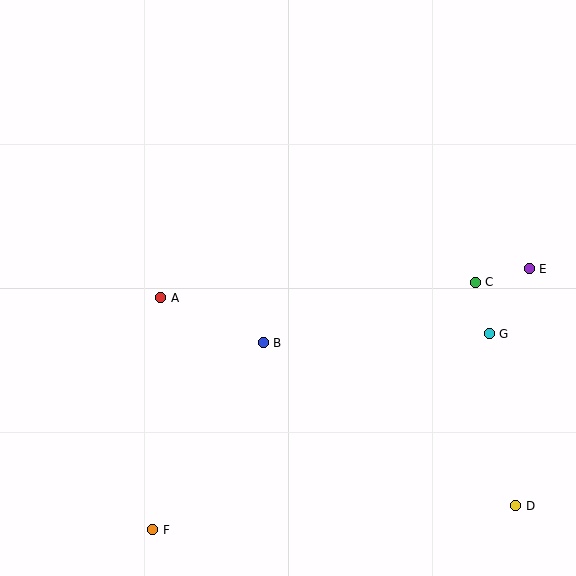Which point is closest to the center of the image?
Point B at (263, 343) is closest to the center.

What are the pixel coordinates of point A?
Point A is at (161, 298).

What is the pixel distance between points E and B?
The distance between E and B is 276 pixels.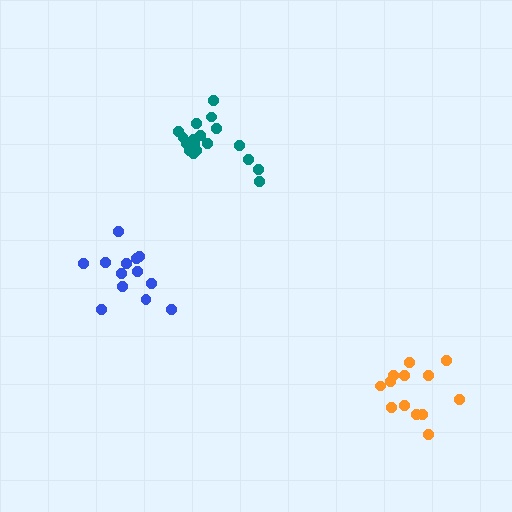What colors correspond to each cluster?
The clusters are colored: teal, orange, blue.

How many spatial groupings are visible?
There are 3 spatial groupings.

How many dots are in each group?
Group 1: 18 dots, Group 2: 13 dots, Group 3: 13 dots (44 total).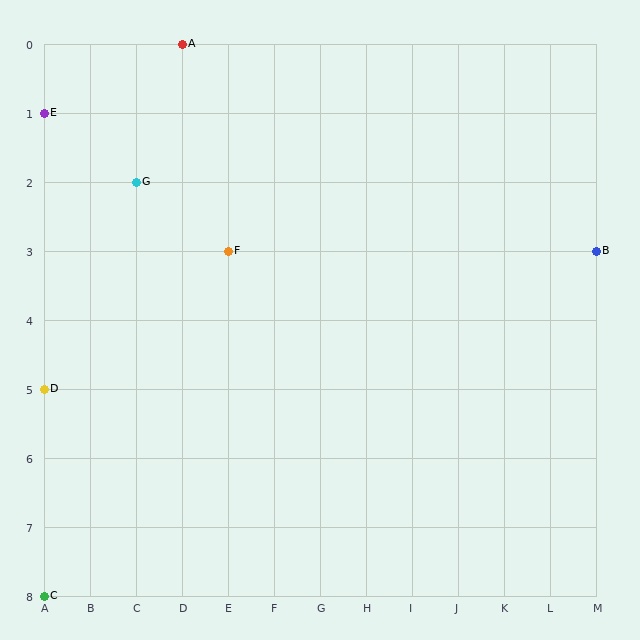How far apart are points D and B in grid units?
Points D and B are 12 columns and 2 rows apart (about 12.2 grid units diagonally).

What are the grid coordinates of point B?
Point B is at grid coordinates (M, 3).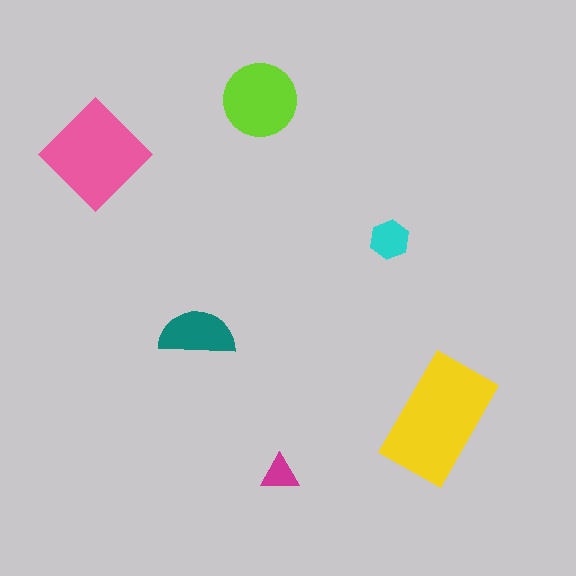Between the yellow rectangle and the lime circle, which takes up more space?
The yellow rectangle.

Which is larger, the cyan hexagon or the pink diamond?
The pink diamond.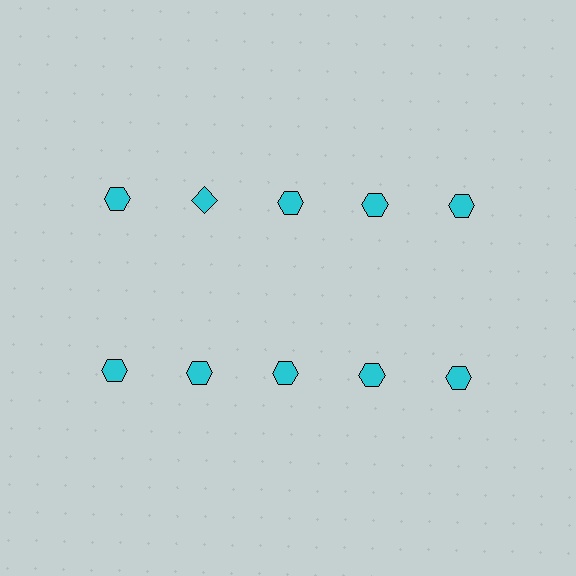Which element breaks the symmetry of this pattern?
The cyan diamond in the top row, second from left column breaks the symmetry. All other shapes are cyan hexagons.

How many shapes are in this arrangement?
There are 10 shapes arranged in a grid pattern.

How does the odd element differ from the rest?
It has a different shape: diamond instead of hexagon.